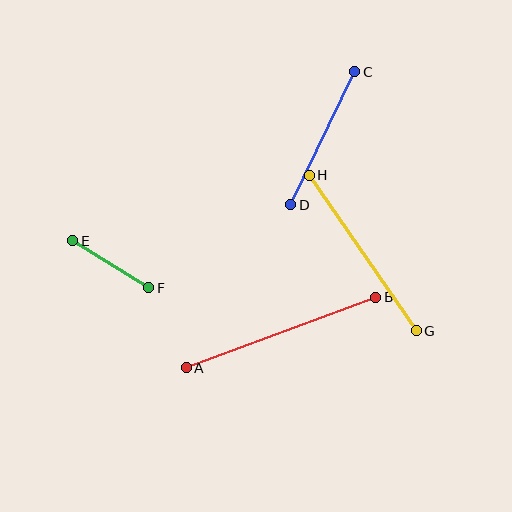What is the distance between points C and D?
The distance is approximately 148 pixels.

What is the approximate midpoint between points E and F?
The midpoint is at approximately (111, 264) pixels.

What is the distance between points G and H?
The distance is approximately 189 pixels.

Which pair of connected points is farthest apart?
Points A and B are farthest apart.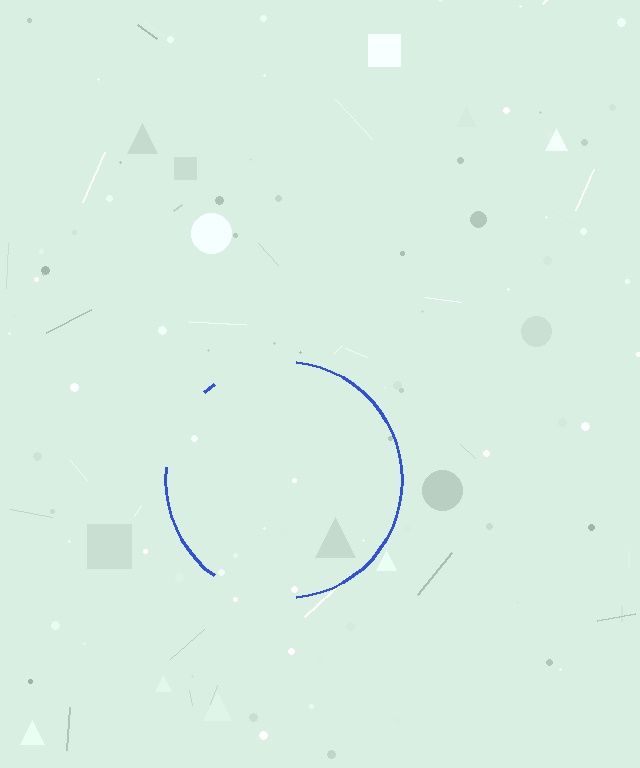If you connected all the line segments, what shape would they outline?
They would outline a circle.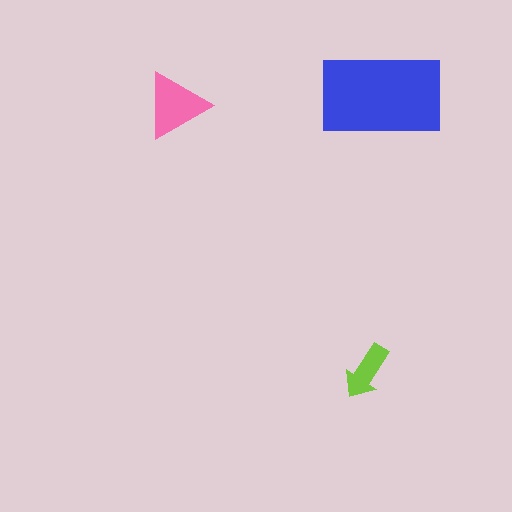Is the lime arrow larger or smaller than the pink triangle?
Smaller.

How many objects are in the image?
There are 3 objects in the image.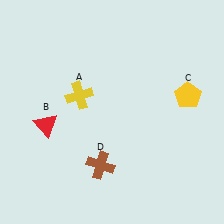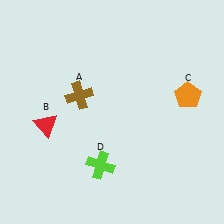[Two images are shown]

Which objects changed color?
A changed from yellow to brown. C changed from yellow to orange. D changed from brown to lime.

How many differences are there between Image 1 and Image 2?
There are 3 differences between the two images.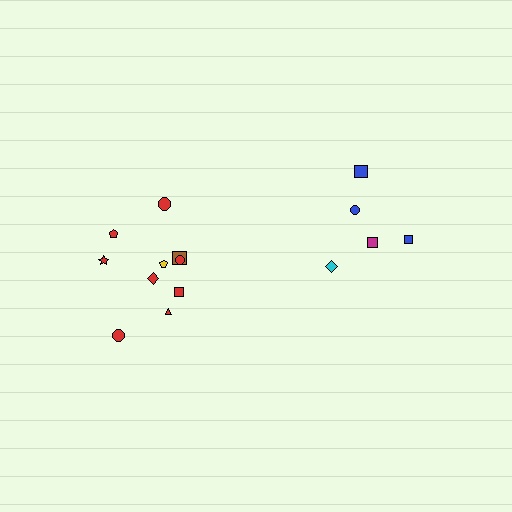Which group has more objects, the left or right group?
The left group.